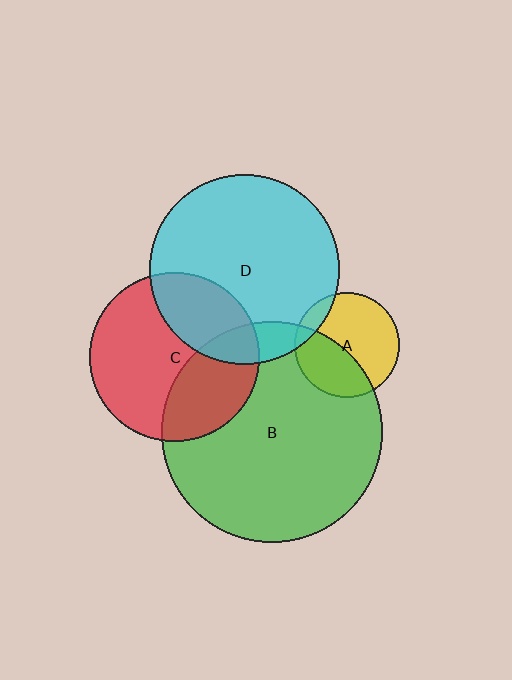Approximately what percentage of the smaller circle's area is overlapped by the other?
Approximately 10%.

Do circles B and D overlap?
Yes.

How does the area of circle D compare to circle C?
Approximately 1.3 times.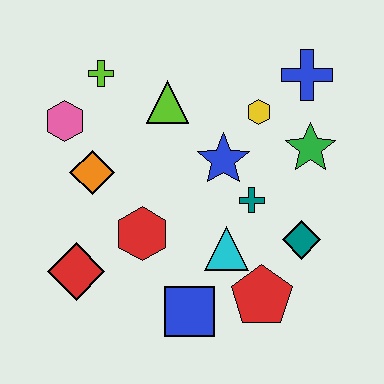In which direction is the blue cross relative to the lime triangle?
The blue cross is to the right of the lime triangle.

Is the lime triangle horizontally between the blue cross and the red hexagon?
Yes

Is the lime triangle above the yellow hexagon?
Yes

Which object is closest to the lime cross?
The pink hexagon is closest to the lime cross.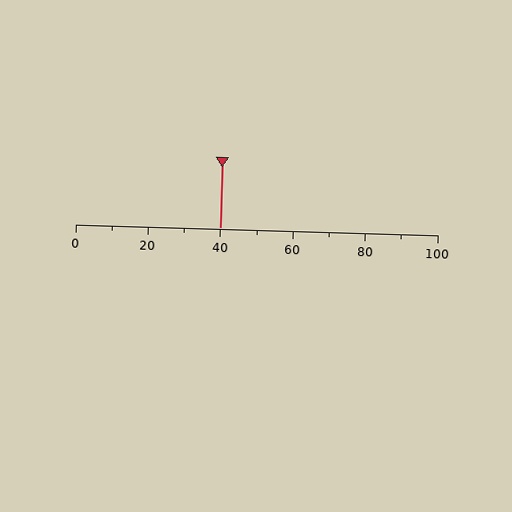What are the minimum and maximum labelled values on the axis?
The axis runs from 0 to 100.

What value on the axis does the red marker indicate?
The marker indicates approximately 40.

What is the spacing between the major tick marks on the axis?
The major ticks are spaced 20 apart.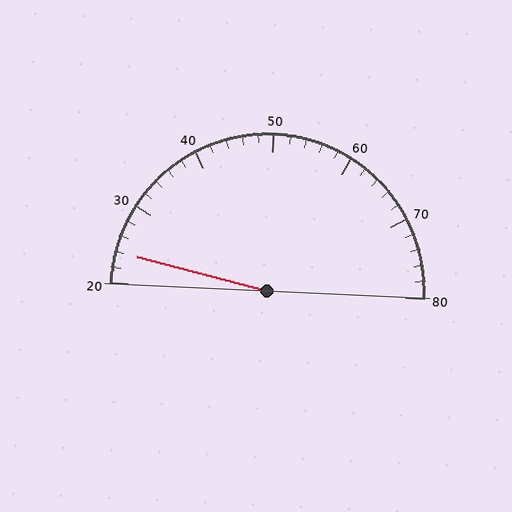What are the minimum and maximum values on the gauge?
The gauge ranges from 20 to 80.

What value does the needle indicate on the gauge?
The needle indicates approximately 24.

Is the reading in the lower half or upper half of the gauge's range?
The reading is in the lower half of the range (20 to 80).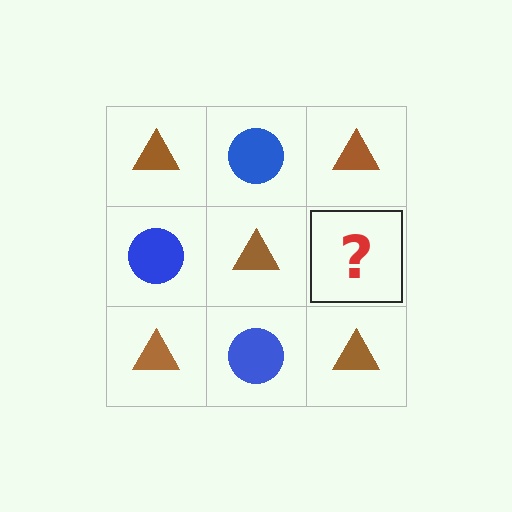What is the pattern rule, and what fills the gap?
The rule is that it alternates brown triangle and blue circle in a checkerboard pattern. The gap should be filled with a blue circle.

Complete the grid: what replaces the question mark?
The question mark should be replaced with a blue circle.